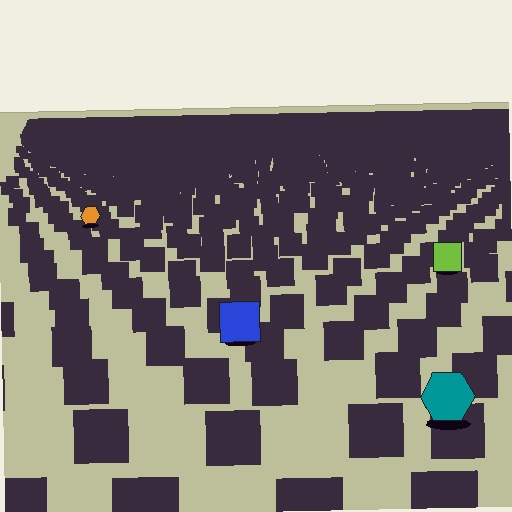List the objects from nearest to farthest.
From nearest to farthest: the teal hexagon, the blue square, the lime square, the orange hexagon.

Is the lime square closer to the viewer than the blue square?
No. The blue square is closer — you can tell from the texture gradient: the ground texture is coarser near it.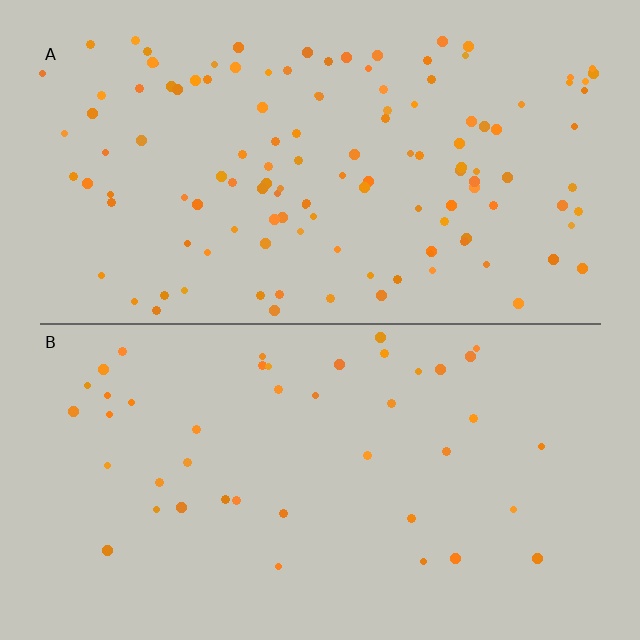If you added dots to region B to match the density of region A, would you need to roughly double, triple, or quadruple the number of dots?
Approximately triple.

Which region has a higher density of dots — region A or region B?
A (the top).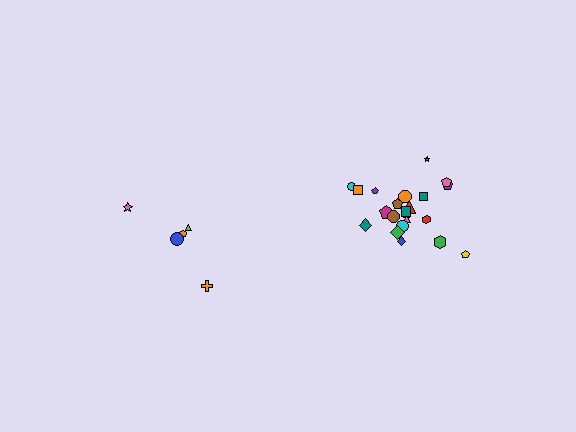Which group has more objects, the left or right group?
The right group.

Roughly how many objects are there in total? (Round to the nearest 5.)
Roughly 25 objects in total.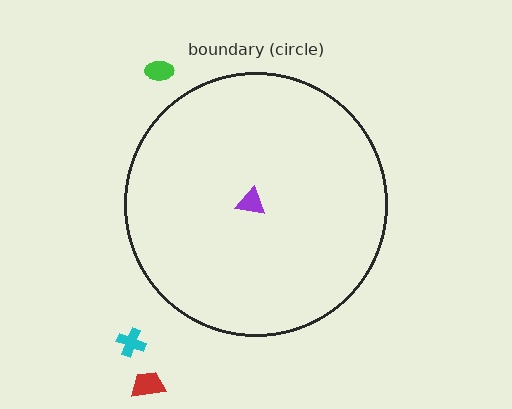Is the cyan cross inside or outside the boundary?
Outside.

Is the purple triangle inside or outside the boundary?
Inside.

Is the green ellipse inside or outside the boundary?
Outside.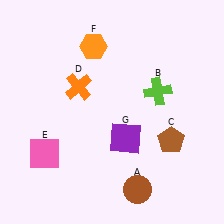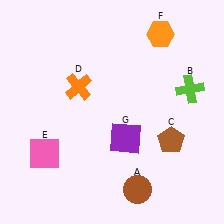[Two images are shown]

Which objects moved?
The objects that moved are: the lime cross (B), the orange hexagon (F).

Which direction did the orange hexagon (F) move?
The orange hexagon (F) moved right.